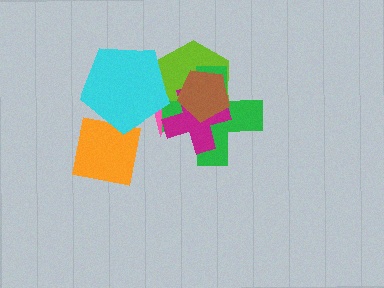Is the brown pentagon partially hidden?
No, no other shape covers it.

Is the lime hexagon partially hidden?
Yes, it is partially covered by another shape.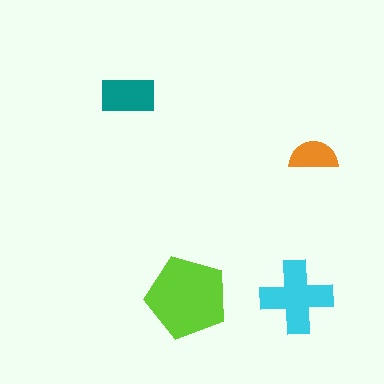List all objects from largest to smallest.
The lime pentagon, the cyan cross, the teal rectangle, the orange semicircle.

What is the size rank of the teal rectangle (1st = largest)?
3rd.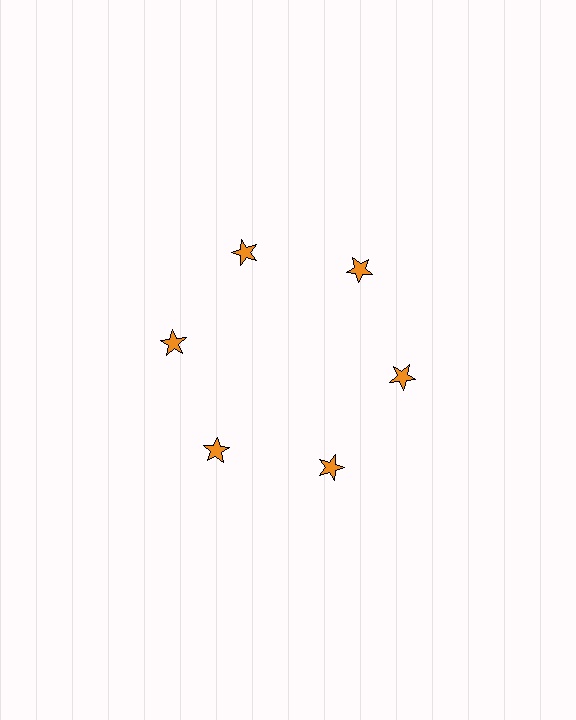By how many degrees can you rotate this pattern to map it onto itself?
The pattern maps onto itself every 60 degrees of rotation.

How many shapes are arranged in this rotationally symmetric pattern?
There are 6 shapes, arranged in 6 groups of 1.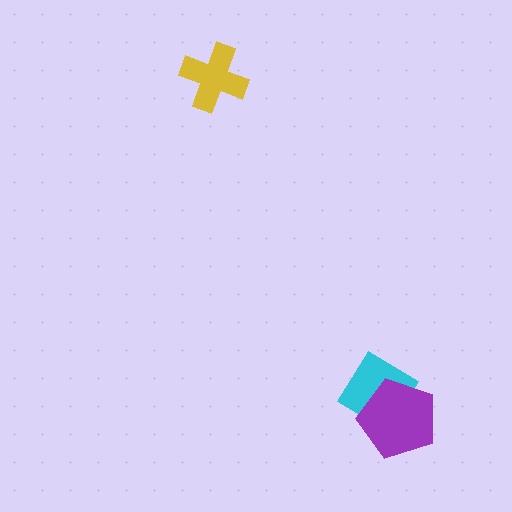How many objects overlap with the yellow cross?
0 objects overlap with the yellow cross.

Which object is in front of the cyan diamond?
The purple pentagon is in front of the cyan diamond.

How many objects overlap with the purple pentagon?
1 object overlaps with the purple pentagon.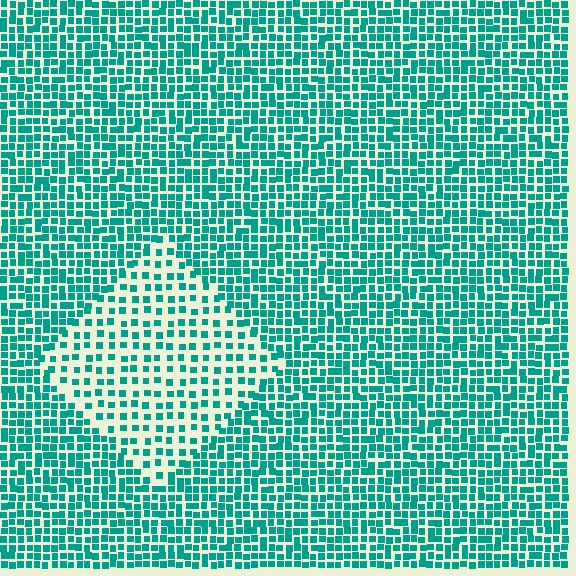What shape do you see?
I see a diamond.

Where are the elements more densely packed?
The elements are more densely packed outside the diamond boundary.